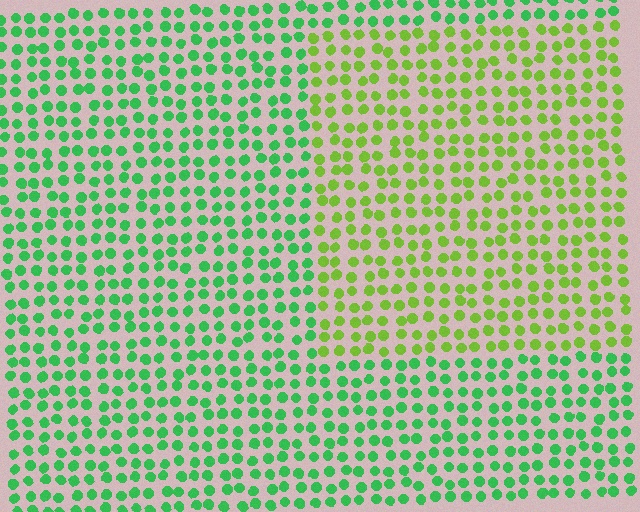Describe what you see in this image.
The image is filled with small green elements in a uniform arrangement. A rectangle-shaped region is visible where the elements are tinted to a slightly different hue, forming a subtle color boundary.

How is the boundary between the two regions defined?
The boundary is defined purely by a slight shift in hue (about 41 degrees). Spacing, size, and orientation are identical on both sides.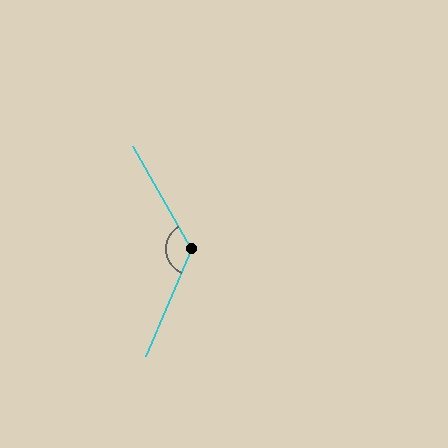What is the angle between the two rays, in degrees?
Approximately 127 degrees.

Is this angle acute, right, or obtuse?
It is obtuse.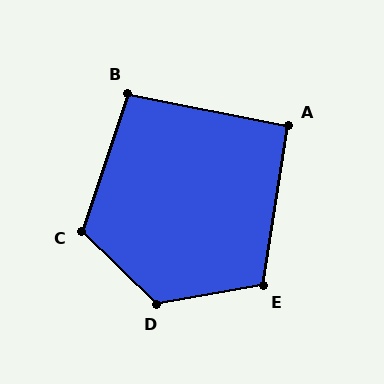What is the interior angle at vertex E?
Approximately 109 degrees (obtuse).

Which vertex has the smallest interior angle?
A, at approximately 92 degrees.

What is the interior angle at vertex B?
Approximately 98 degrees (obtuse).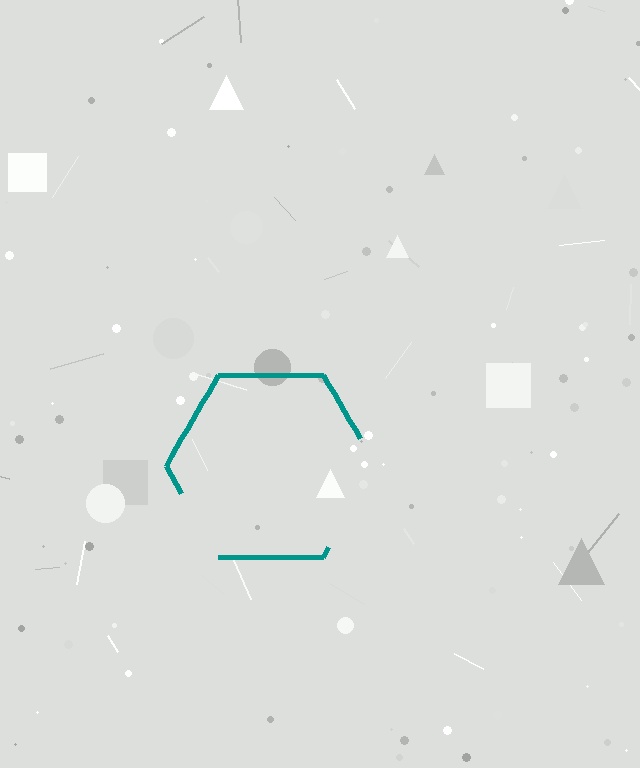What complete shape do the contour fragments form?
The contour fragments form a hexagon.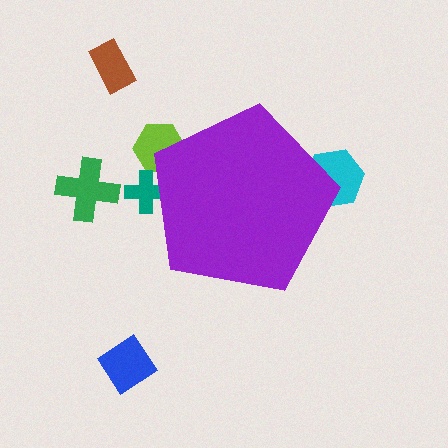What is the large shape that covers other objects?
A purple pentagon.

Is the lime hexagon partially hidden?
Yes, the lime hexagon is partially hidden behind the purple pentagon.